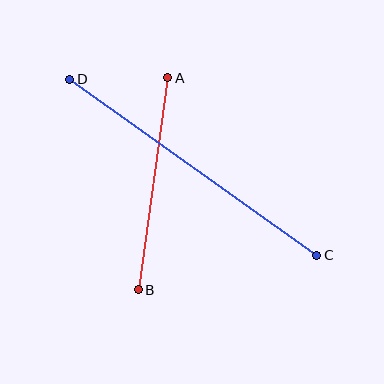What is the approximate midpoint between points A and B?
The midpoint is at approximately (153, 184) pixels.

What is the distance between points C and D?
The distance is approximately 304 pixels.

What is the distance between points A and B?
The distance is approximately 214 pixels.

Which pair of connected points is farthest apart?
Points C and D are farthest apart.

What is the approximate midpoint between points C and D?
The midpoint is at approximately (193, 167) pixels.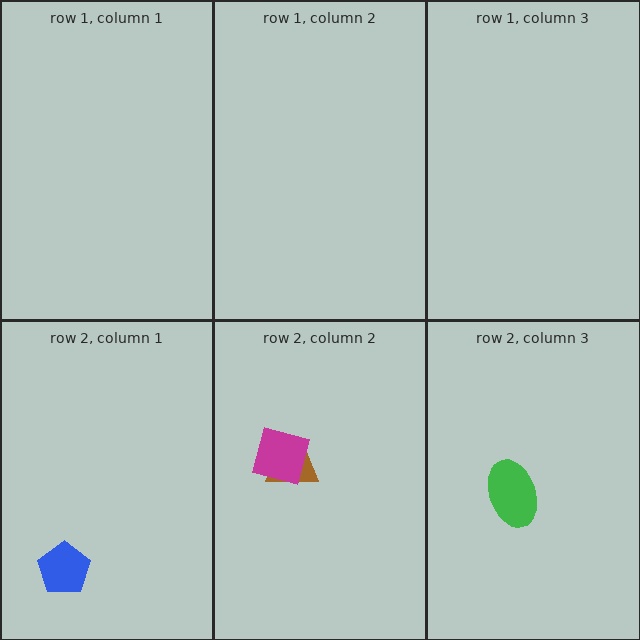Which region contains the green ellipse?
The row 2, column 3 region.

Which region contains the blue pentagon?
The row 2, column 1 region.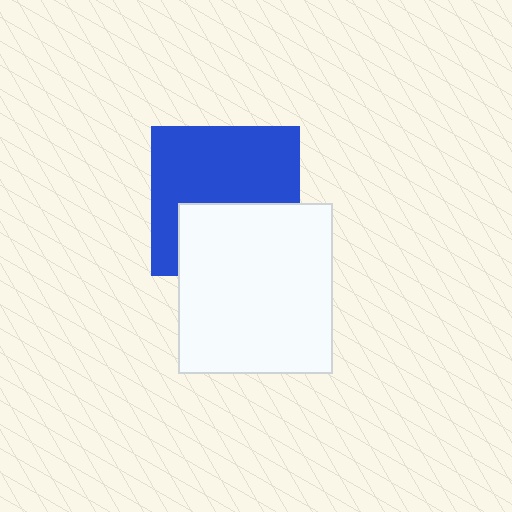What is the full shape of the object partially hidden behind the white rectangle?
The partially hidden object is a blue square.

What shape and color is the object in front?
The object in front is a white rectangle.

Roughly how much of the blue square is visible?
About half of it is visible (roughly 60%).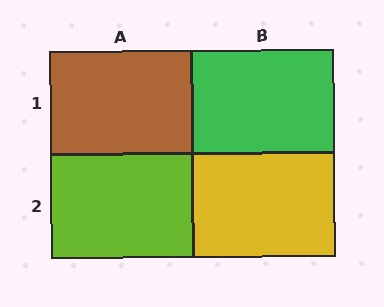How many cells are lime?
1 cell is lime.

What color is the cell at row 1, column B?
Green.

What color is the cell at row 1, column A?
Brown.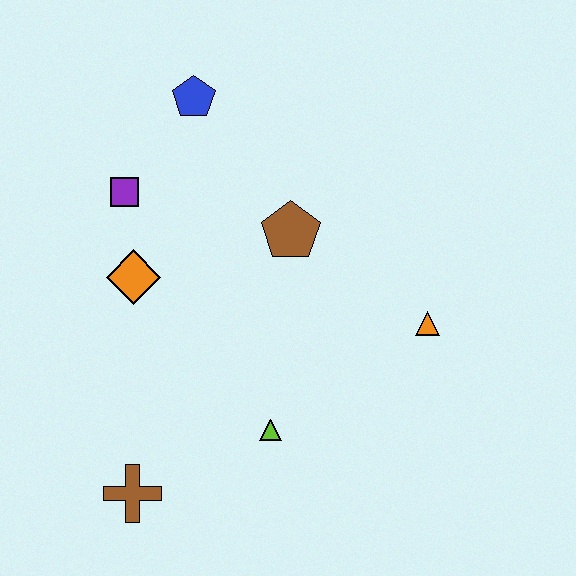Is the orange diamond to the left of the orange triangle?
Yes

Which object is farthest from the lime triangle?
The blue pentagon is farthest from the lime triangle.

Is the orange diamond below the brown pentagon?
Yes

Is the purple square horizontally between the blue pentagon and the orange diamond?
No